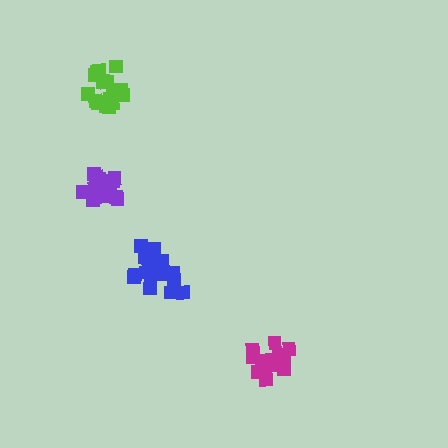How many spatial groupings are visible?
There are 4 spatial groupings.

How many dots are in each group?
Group 1: 17 dots, Group 2: 14 dots, Group 3: 20 dots, Group 4: 18 dots (69 total).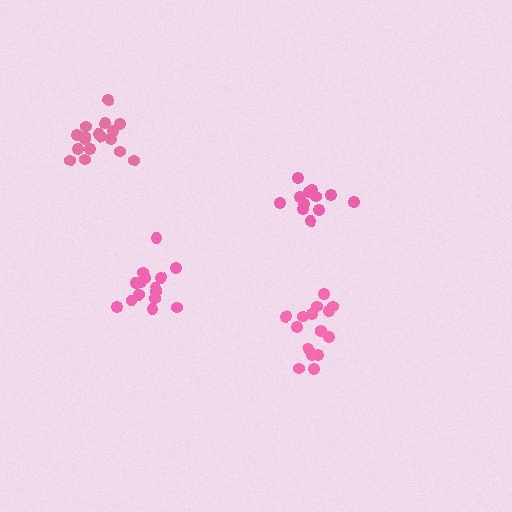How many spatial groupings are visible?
There are 4 spatial groupings.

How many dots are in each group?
Group 1: 16 dots, Group 2: 17 dots, Group 3: 16 dots, Group 4: 12 dots (61 total).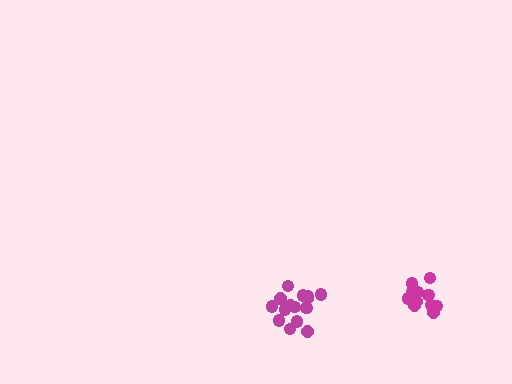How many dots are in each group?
Group 1: 15 dots, Group 2: 12 dots (27 total).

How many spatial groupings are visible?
There are 2 spatial groupings.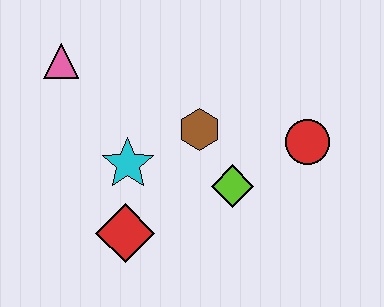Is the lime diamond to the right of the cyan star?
Yes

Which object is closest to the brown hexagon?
The lime diamond is closest to the brown hexagon.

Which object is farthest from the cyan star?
The red circle is farthest from the cyan star.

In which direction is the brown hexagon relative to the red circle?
The brown hexagon is to the left of the red circle.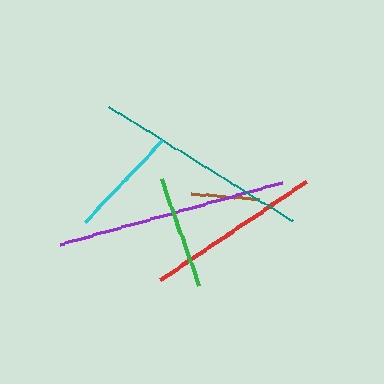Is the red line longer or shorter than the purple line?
The purple line is longer than the red line.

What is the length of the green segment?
The green segment is approximately 113 pixels long.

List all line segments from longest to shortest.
From longest to shortest: purple, teal, red, green, cyan, brown.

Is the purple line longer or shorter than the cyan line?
The purple line is longer than the cyan line.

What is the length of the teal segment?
The teal segment is approximately 218 pixels long.